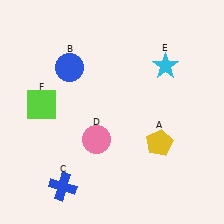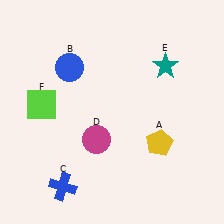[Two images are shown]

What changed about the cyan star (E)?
In Image 1, E is cyan. In Image 2, it changed to teal.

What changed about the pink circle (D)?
In Image 1, D is pink. In Image 2, it changed to magenta.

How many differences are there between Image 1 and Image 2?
There are 2 differences between the two images.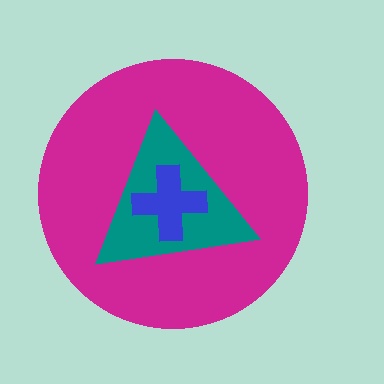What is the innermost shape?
The blue cross.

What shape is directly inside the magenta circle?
The teal triangle.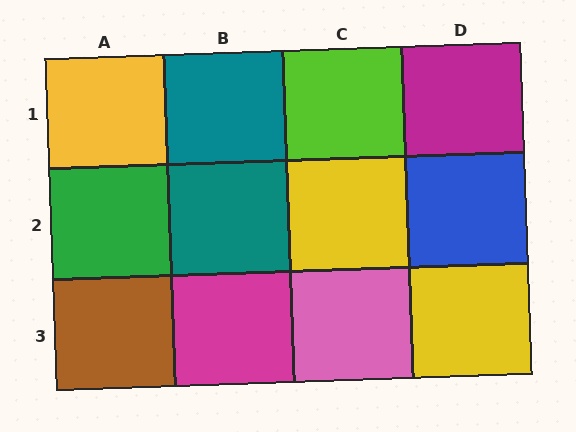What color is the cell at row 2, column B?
Teal.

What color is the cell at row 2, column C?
Yellow.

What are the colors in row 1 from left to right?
Yellow, teal, lime, magenta.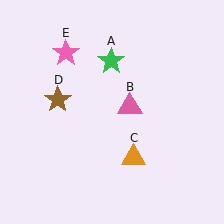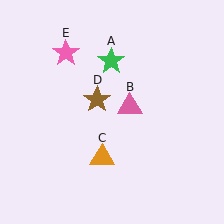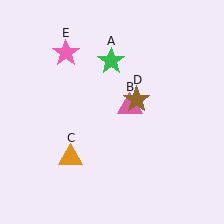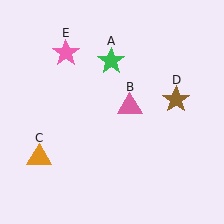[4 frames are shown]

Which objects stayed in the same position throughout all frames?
Green star (object A) and pink triangle (object B) and pink star (object E) remained stationary.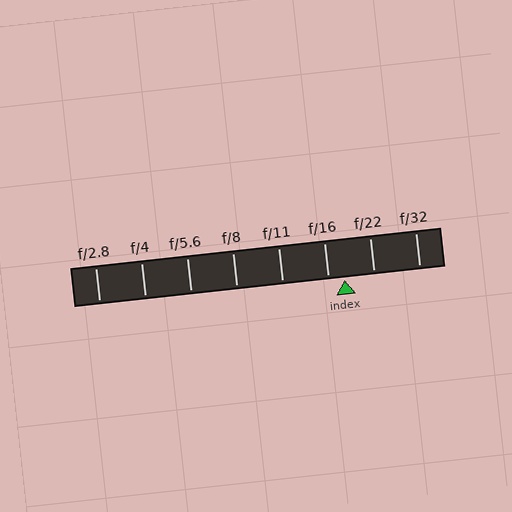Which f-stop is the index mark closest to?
The index mark is closest to f/16.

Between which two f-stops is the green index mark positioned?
The index mark is between f/16 and f/22.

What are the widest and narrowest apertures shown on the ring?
The widest aperture shown is f/2.8 and the narrowest is f/32.